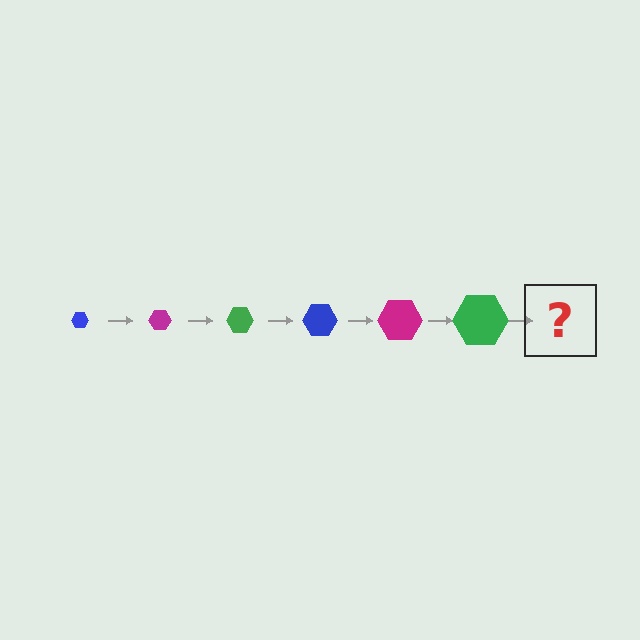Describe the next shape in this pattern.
It should be a blue hexagon, larger than the previous one.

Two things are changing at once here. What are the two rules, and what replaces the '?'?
The two rules are that the hexagon grows larger each step and the color cycles through blue, magenta, and green. The '?' should be a blue hexagon, larger than the previous one.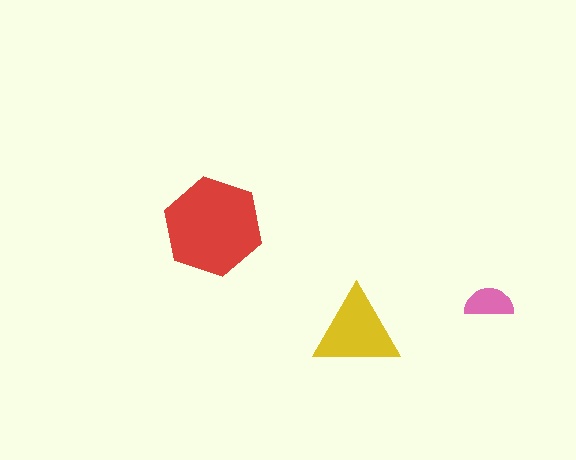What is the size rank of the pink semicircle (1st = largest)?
3rd.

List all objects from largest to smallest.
The red hexagon, the yellow triangle, the pink semicircle.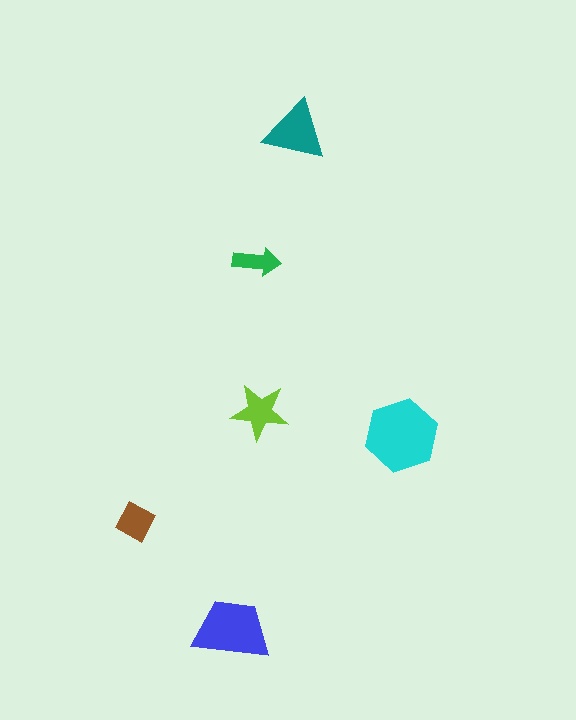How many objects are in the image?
There are 6 objects in the image.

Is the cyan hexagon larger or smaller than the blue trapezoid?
Larger.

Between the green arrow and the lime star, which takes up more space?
The lime star.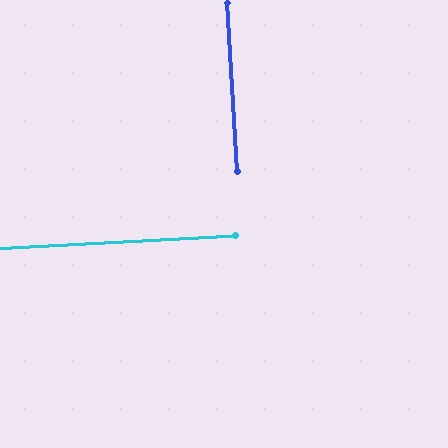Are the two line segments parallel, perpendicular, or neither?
Perpendicular — they meet at approximately 90°.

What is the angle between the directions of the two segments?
Approximately 90 degrees.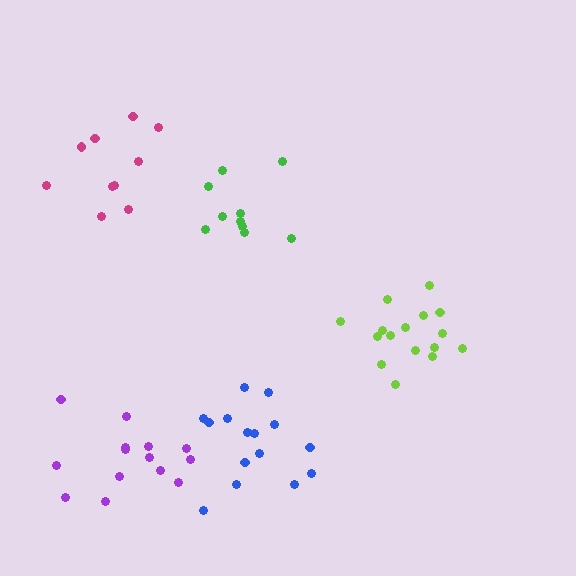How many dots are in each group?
Group 1: 10 dots, Group 2: 16 dots, Group 3: 15 dots, Group 4: 10 dots, Group 5: 14 dots (65 total).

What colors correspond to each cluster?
The clusters are colored: magenta, lime, blue, green, purple.